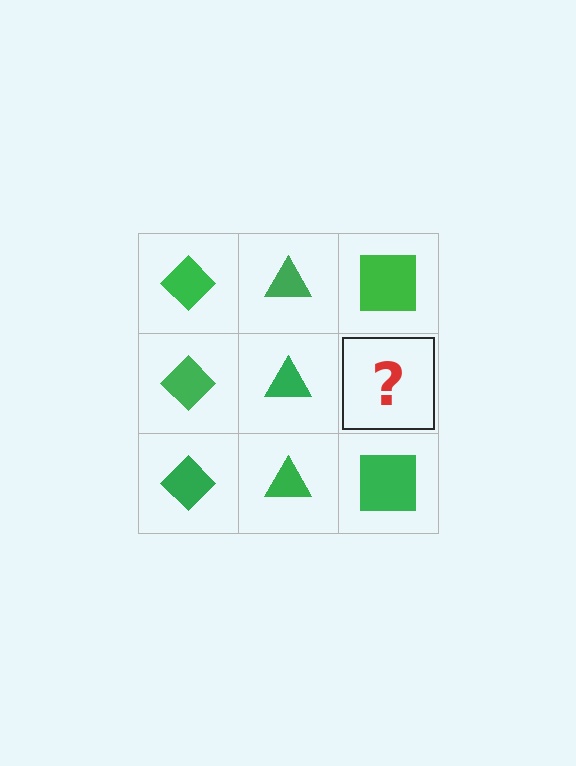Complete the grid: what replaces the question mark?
The question mark should be replaced with a green square.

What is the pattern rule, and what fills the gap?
The rule is that each column has a consistent shape. The gap should be filled with a green square.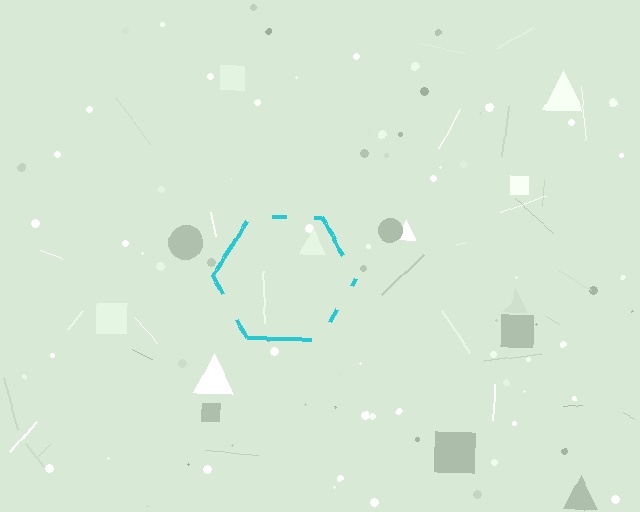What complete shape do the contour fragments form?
The contour fragments form a hexagon.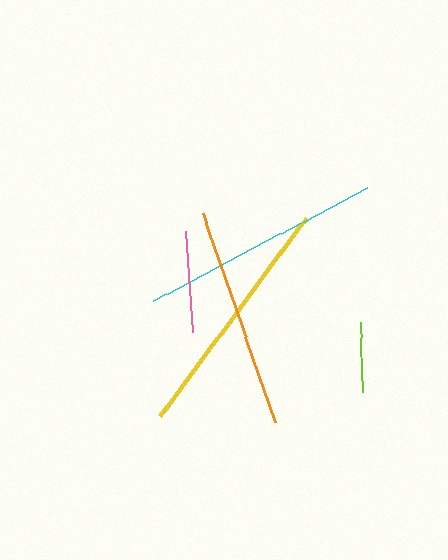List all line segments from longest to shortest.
From longest to shortest: yellow, cyan, orange, pink, lime.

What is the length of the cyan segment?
The cyan segment is approximately 242 pixels long.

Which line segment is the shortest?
The lime line is the shortest at approximately 70 pixels.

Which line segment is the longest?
The yellow line is the longest at approximately 248 pixels.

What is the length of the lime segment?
The lime segment is approximately 70 pixels long.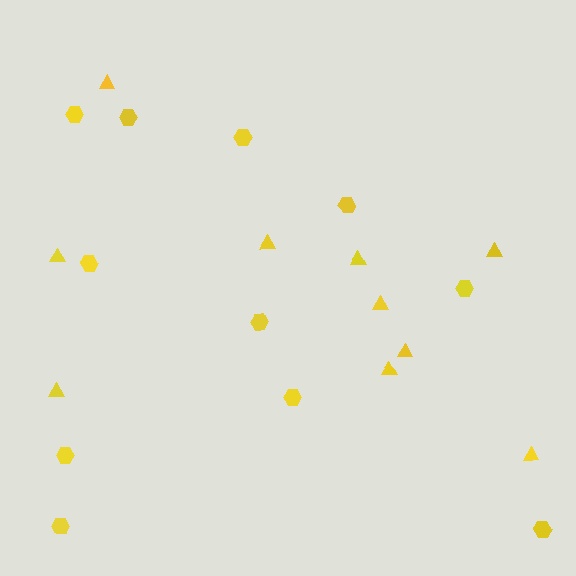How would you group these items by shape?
There are 2 groups: one group of triangles (10) and one group of hexagons (11).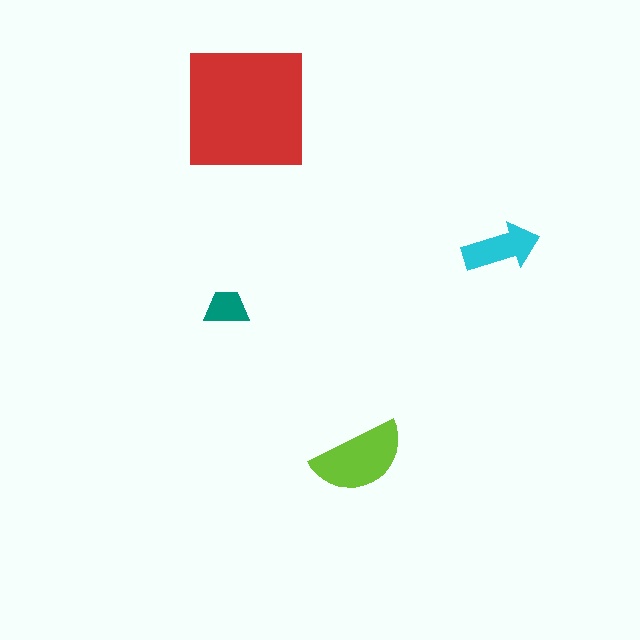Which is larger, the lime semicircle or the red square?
The red square.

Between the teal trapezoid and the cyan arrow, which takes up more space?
The cyan arrow.